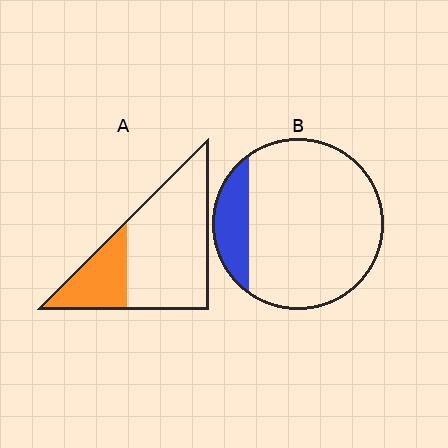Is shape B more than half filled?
No.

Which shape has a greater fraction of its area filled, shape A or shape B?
Shape A.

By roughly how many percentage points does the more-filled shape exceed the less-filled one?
By roughly 10 percentage points (A over B).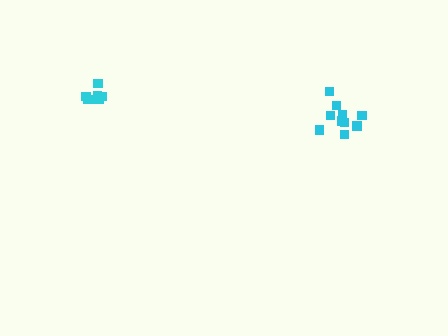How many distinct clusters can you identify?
There are 2 distinct clusters.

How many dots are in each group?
Group 1: 10 dots, Group 2: 7 dots (17 total).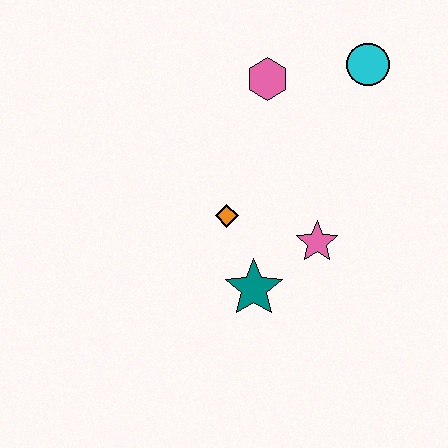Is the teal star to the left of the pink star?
Yes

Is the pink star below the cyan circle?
Yes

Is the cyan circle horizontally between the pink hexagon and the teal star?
No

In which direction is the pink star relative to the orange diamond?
The pink star is to the right of the orange diamond.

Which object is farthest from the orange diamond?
The cyan circle is farthest from the orange diamond.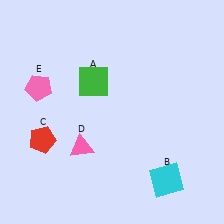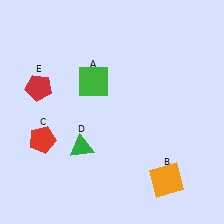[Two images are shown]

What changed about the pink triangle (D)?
In Image 1, D is pink. In Image 2, it changed to green.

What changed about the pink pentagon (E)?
In Image 1, E is pink. In Image 2, it changed to red.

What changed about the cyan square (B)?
In Image 1, B is cyan. In Image 2, it changed to orange.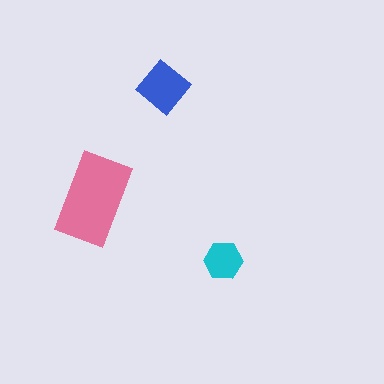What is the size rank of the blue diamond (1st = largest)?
2nd.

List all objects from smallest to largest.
The cyan hexagon, the blue diamond, the pink rectangle.